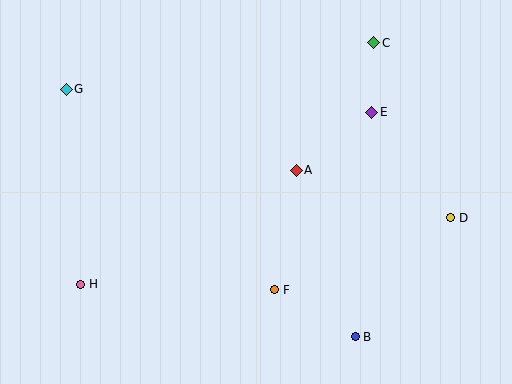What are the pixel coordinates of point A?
Point A is at (296, 170).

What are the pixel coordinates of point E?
Point E is at (372, 112).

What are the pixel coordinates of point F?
Point F is at (275, 290).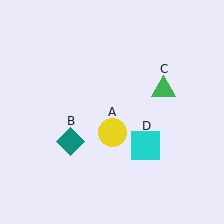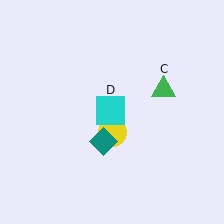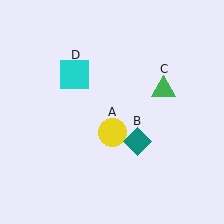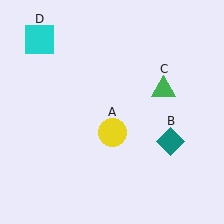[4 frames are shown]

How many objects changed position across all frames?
2 objects changed position: teal diamond (object B), cyan square (object D).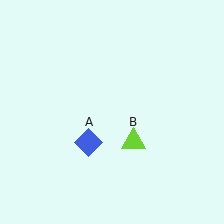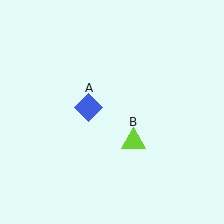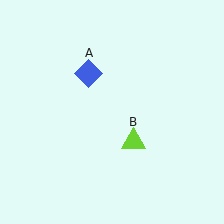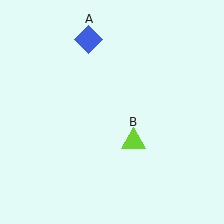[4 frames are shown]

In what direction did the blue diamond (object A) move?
The blue diamond (object A) moved up.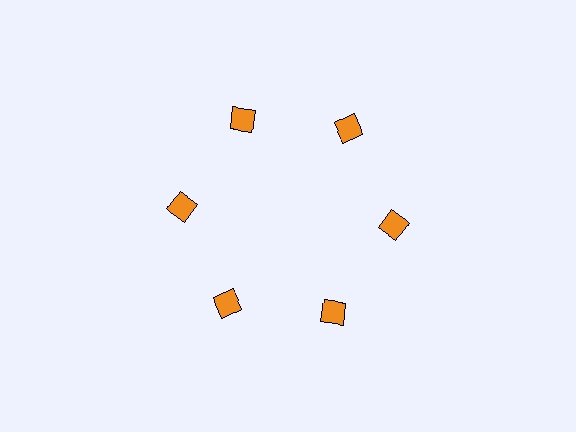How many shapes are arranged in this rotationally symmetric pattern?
There are 6 shapes, arranged in 6 groups of 1.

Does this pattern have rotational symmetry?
Yes, this pattern has 6-fold rotational symmetry. It looks the same after rotating 60 degrees around the center.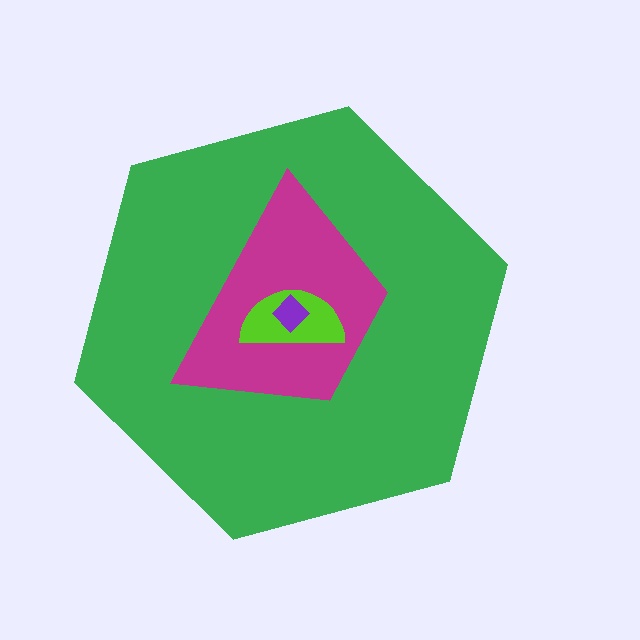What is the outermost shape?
The green hexagon.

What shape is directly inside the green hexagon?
The magenta trapezoid.